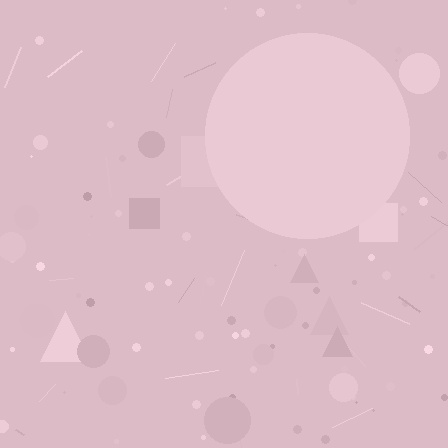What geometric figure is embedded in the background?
A circle is embedded in the background.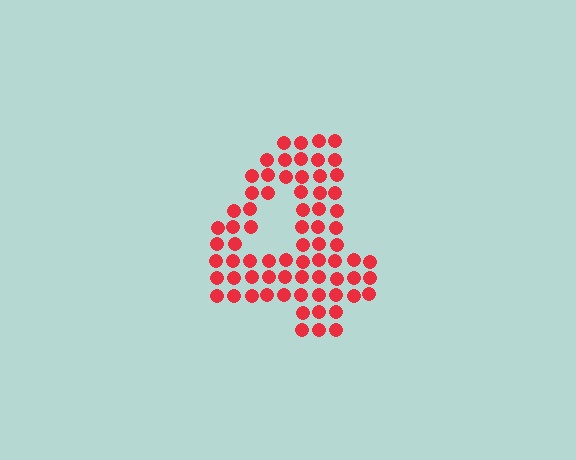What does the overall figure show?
The overall figure shows the digit 4.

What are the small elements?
The small elements are circles.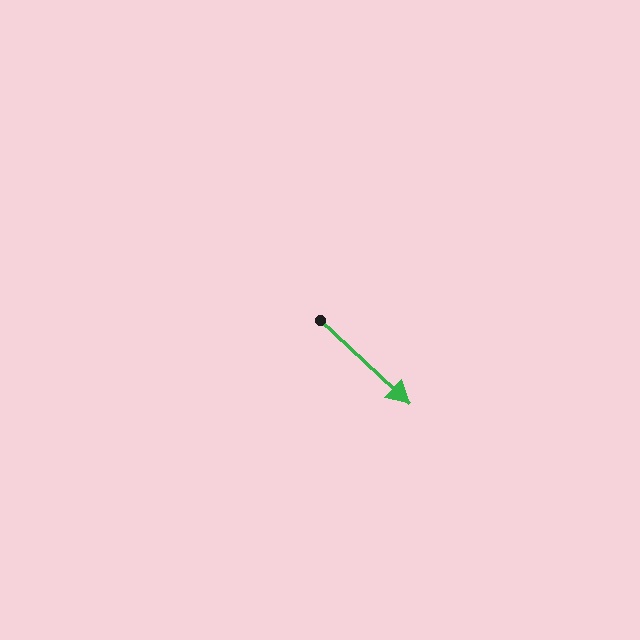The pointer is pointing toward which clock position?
Roughly 4 o'clock.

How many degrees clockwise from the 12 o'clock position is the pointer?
Approximately 133 degrees.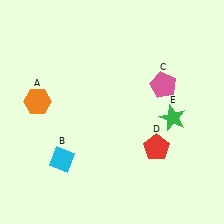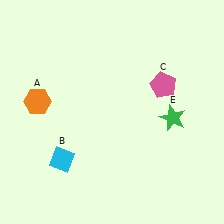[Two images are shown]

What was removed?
The red pentagon (D) was removed in Image 2.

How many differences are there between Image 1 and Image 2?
There is 1 difference between the two images.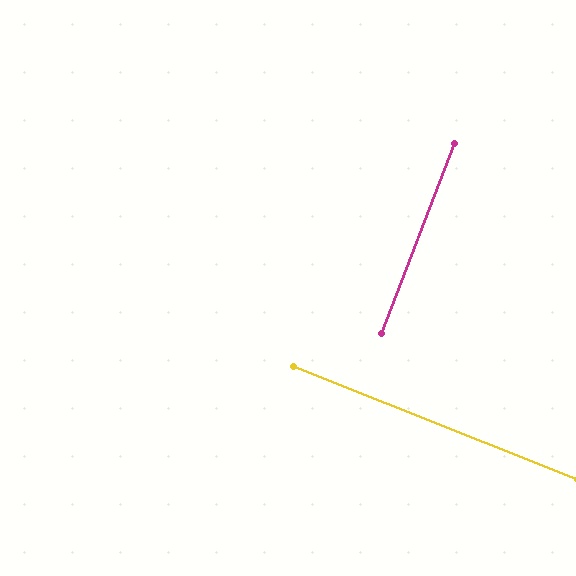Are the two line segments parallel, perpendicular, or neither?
Perpendicular — they meet at approximately 89°.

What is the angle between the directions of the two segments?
Approximately 89 degrees.